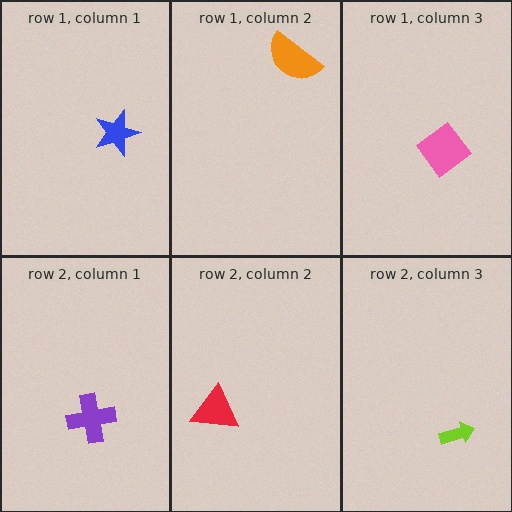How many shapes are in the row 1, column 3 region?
1.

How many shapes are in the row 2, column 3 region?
1.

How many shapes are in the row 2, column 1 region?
1.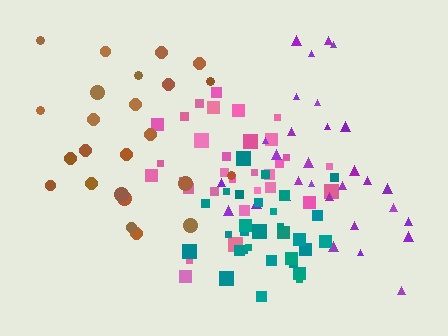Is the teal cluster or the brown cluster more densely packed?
Teal.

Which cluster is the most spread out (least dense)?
Brown.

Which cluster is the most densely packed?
Teal.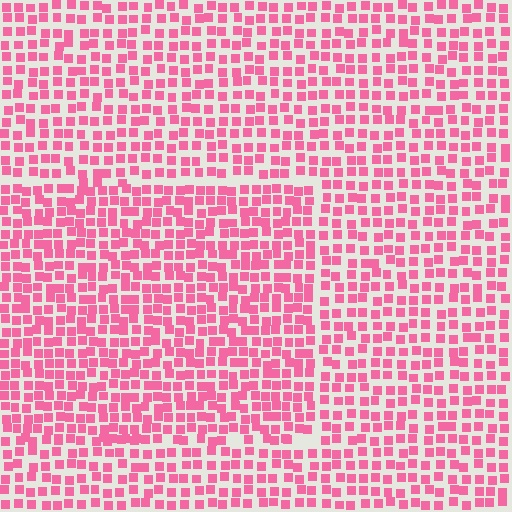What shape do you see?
I see a rectangle.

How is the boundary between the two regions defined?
The boundary is defined by a change in element density (approximately 1.4x ratio). All elements are the same color, size, and shape.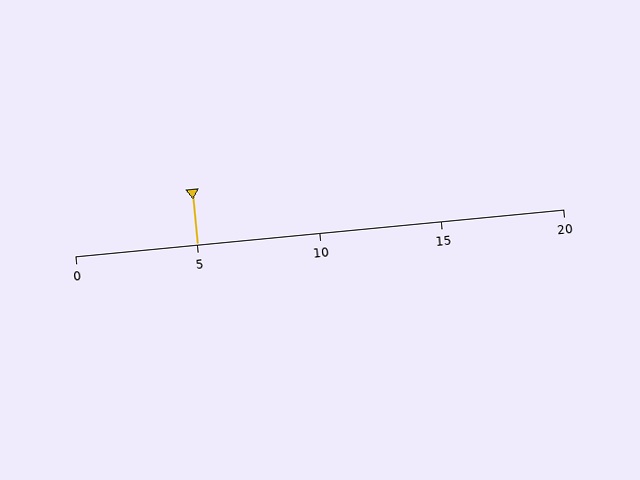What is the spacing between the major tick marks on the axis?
The major ticks are spaced 5 apart.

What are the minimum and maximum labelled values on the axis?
The axis runs from 0 to 20.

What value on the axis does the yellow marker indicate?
The marker indicates approximately 5.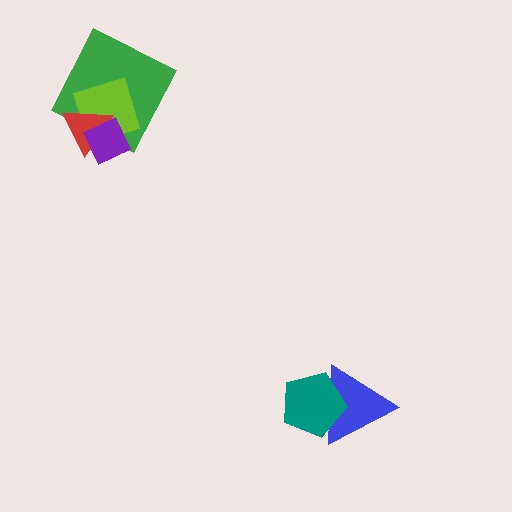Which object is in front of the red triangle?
The purple diamond is in front of the red triangle.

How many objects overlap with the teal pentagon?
1 object overlaps with the teal pentagon.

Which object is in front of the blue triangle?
The teal pentagon is in front of the blue triangle.